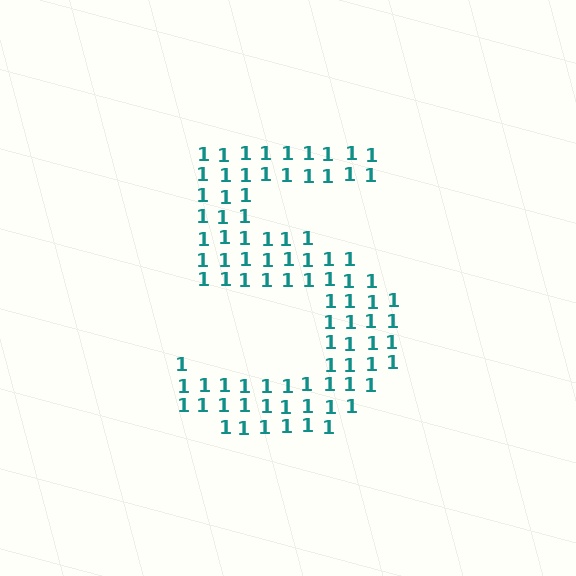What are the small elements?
The small elements are digit 1's.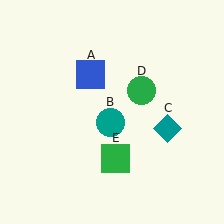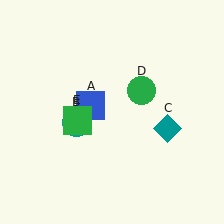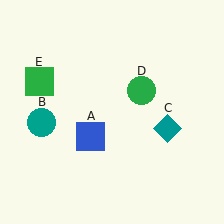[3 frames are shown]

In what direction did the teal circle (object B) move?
The teal circle (object B) moved left.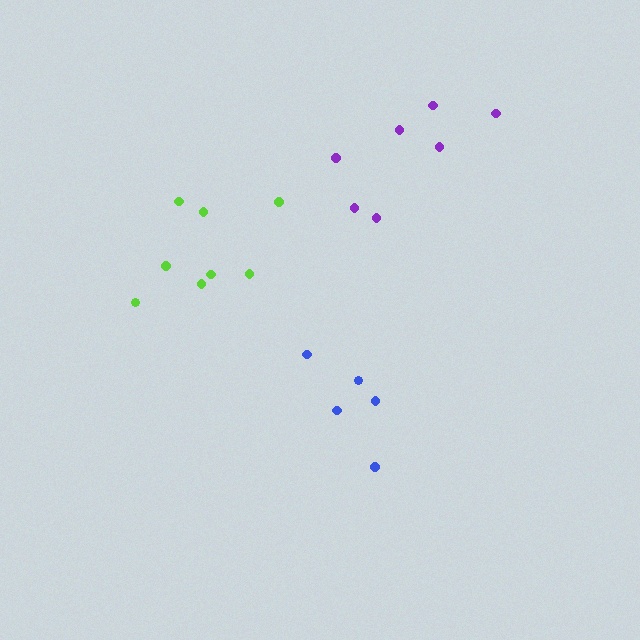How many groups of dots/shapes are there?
There are 3 groups.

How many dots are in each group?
Group 1: 5 dots, Group 2: 7 dots, Group 3: 8 dots (20 total).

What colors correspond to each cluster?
The clusters are colored: blue, purple, lime.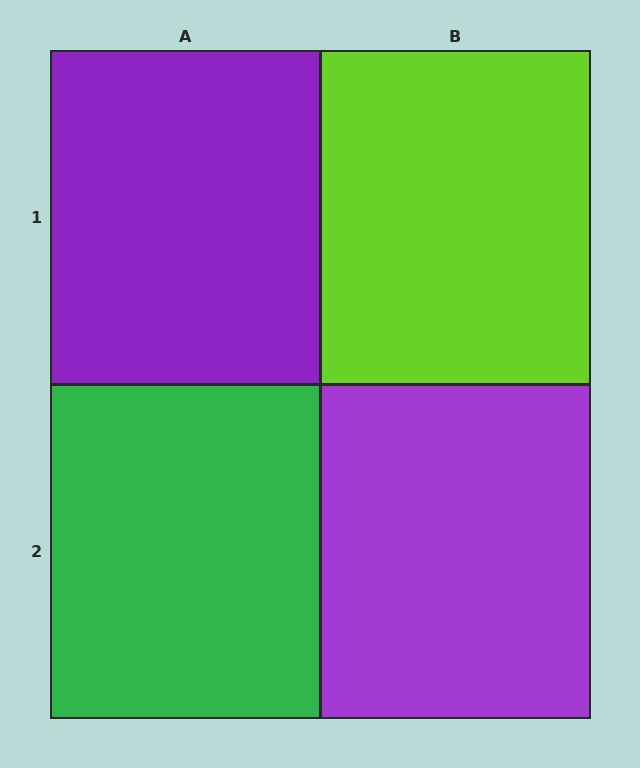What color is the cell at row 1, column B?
Lime.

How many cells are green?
1 cell is green.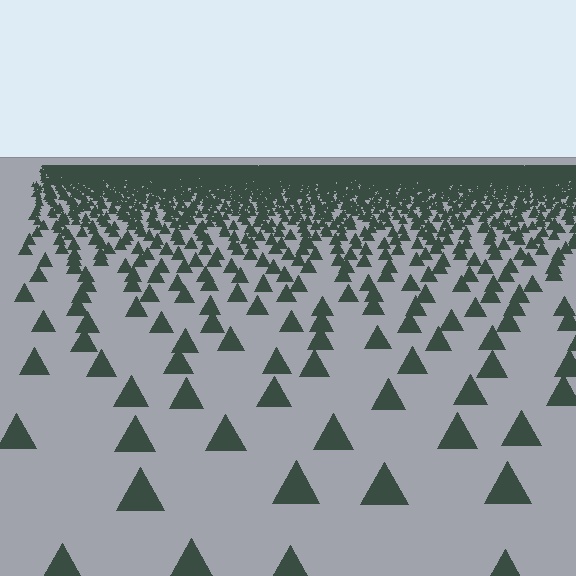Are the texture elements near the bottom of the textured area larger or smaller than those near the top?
Larger. Near the bottom, elements are closer to the viewer and appear at a bigger on-screen size.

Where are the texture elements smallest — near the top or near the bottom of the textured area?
Near the top.